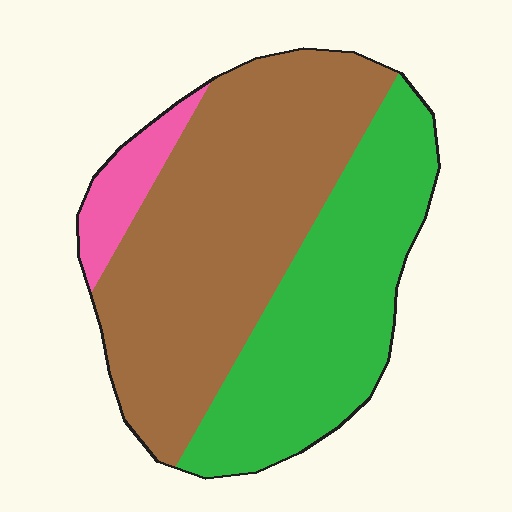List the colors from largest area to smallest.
From largest to smallest: brown, green, pink.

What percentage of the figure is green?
Green covers 38% of the figure.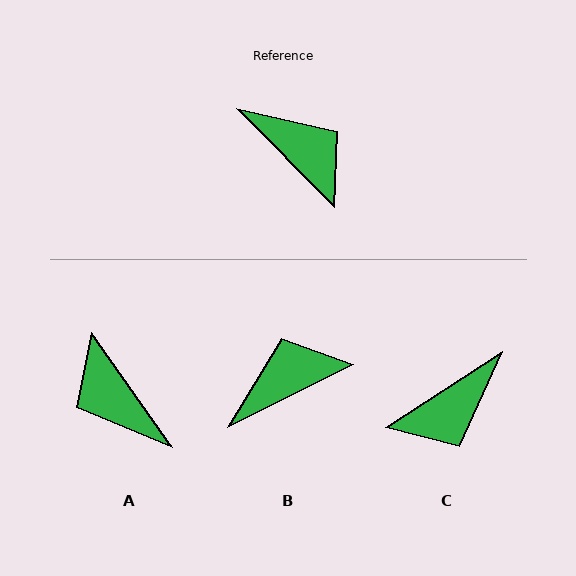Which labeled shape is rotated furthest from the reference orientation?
A, about 170 degrees away.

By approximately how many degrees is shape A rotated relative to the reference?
Approximately 170 degrees counter-clockwise.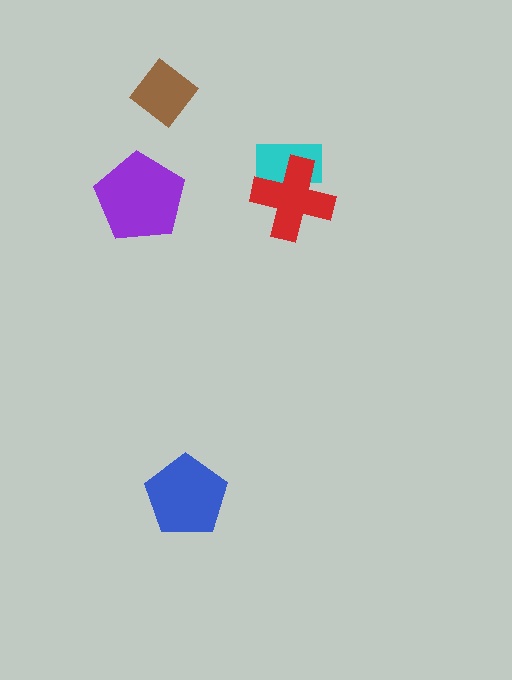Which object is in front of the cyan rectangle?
The red cross is in front of the cyan rectangle.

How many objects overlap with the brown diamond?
0 objects overlap with the brown diamond.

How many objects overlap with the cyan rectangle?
1 object overlaps with the cyan rectangle.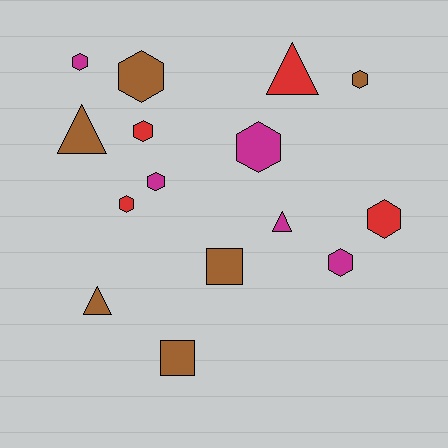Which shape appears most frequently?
Hexagon, with 9 objects.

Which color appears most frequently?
Brown, with 6 objects.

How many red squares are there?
There are no red squares.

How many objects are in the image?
There are 15 objects.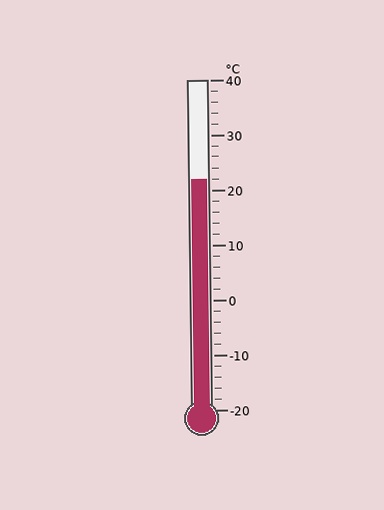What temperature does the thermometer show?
The thermometer shows approximately 22°C.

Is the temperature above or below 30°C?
The temperature is below 30°C.